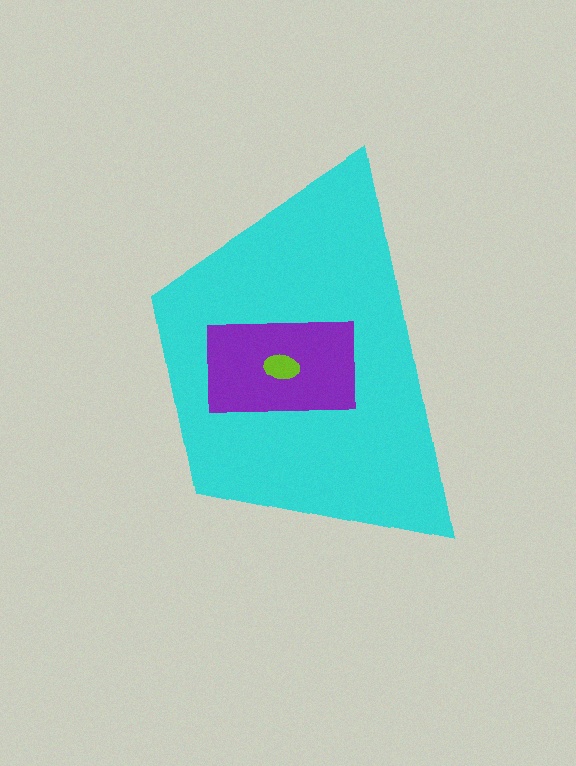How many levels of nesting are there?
3.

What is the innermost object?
The lime ellipse.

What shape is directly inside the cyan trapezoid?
The purple rectangle.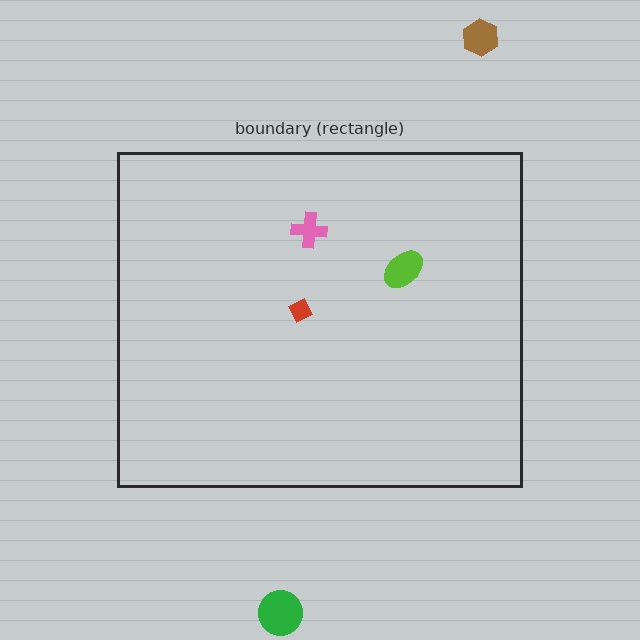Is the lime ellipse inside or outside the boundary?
Inside.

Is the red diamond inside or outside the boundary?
Inside.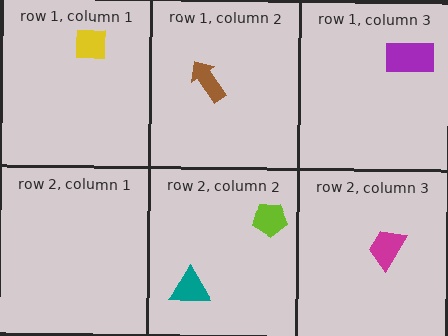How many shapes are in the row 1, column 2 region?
1.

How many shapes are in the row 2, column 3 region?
1.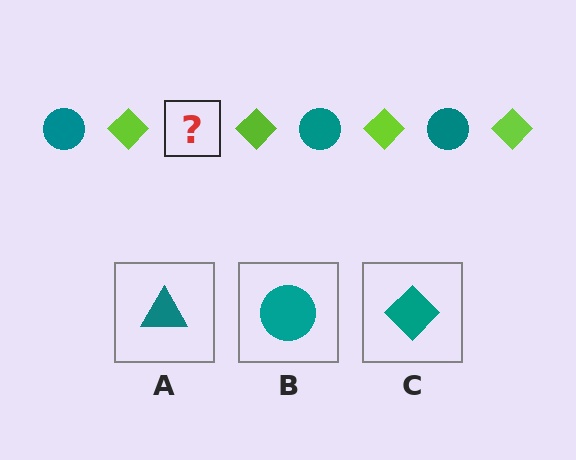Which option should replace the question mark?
Option B.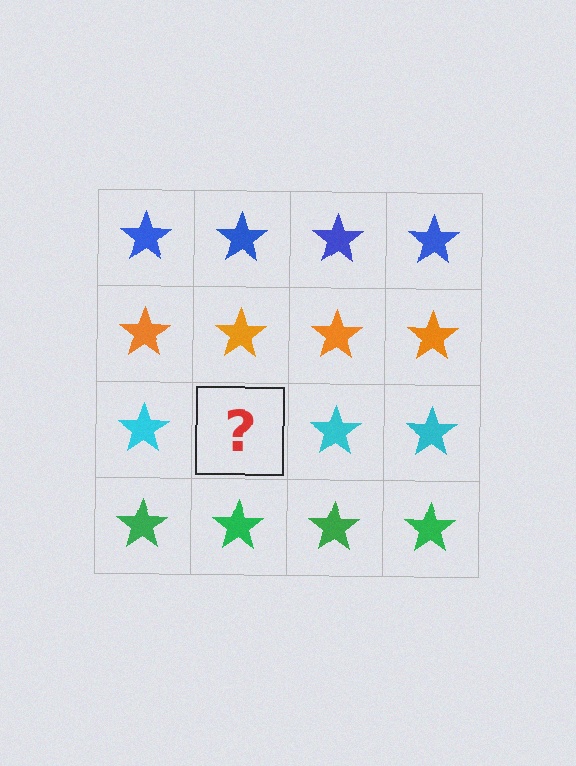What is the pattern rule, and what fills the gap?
The rule is that each row has a consistent color. The gap should be filled with a cyan star.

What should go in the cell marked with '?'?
The missing cell should contain a cyan star.